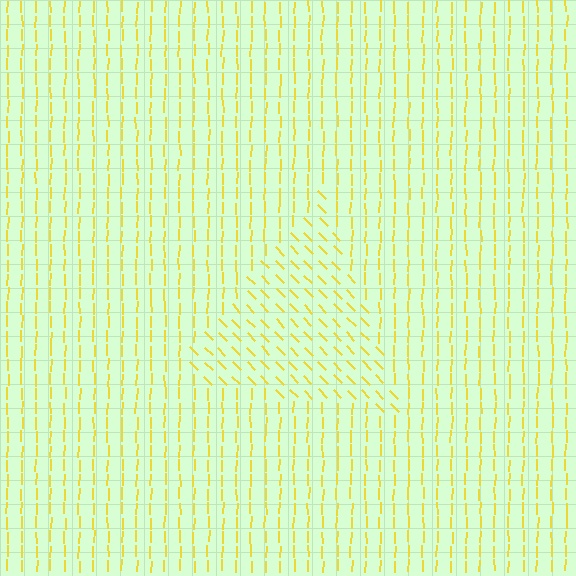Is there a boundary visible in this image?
Yes, there is a texture boundary formed by a change in line orientation.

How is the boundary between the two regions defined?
The boundary is defined purely by a change in line orientation (approximately 45 degrees difference). All lines are the same color and thickness.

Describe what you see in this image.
The image is filled with small yellow line segments. A triangle region in the image has lines oriented differently from the surrounding lines, creating a visible texture boundary.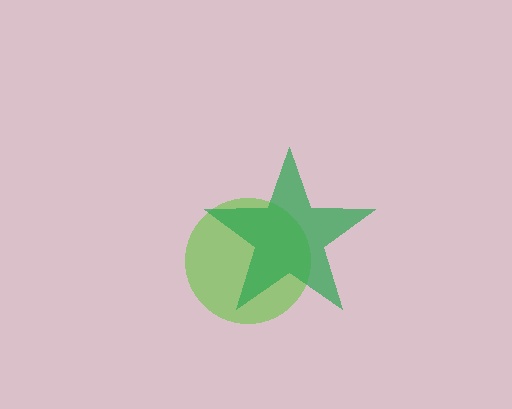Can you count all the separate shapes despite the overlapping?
Yes, there are 2 separate shapes.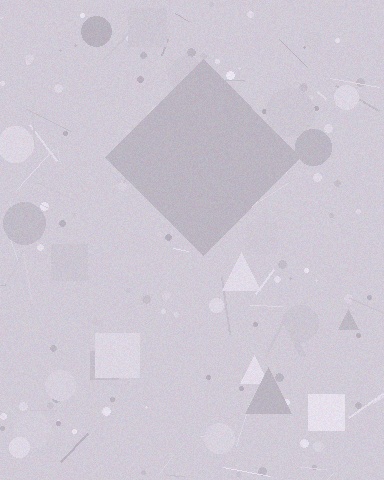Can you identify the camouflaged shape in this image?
The camouflaged shape is a diamond.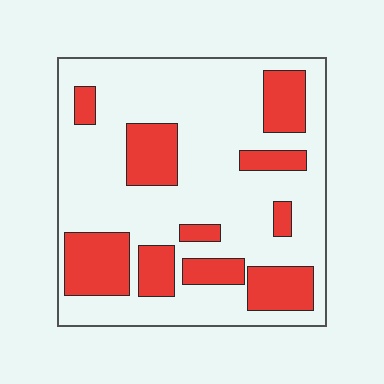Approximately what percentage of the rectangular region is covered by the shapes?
Approximately 30%.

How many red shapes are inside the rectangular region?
10.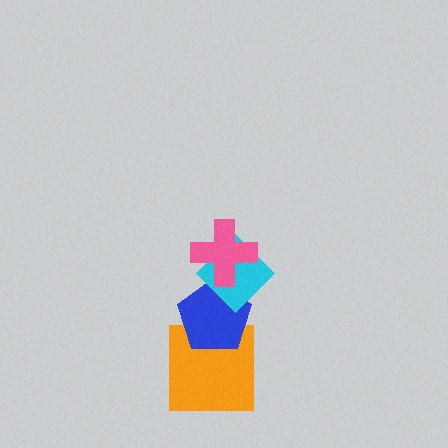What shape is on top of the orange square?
The blue pentagon is on top of the orange square.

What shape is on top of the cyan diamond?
The pink cross is on top of the cyan diamond.